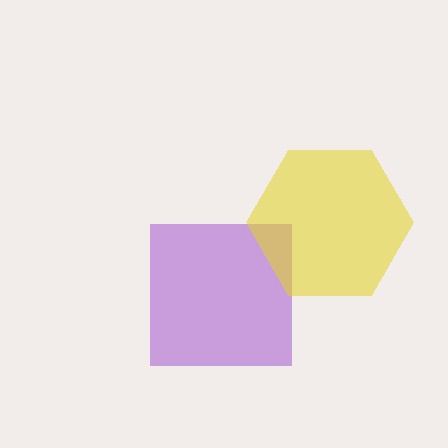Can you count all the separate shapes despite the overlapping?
Yes, there are 2 separate shapes.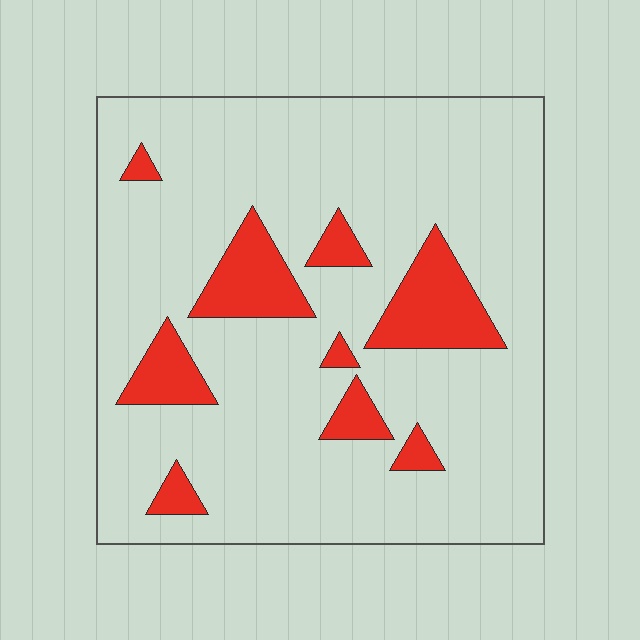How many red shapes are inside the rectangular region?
9.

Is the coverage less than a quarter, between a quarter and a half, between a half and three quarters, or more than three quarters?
Less than a quarter.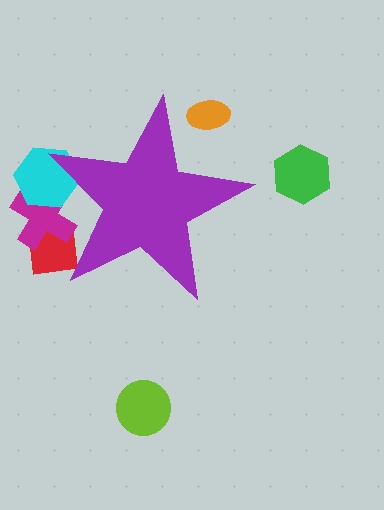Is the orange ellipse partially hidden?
Yes, the orange ellipse is partially hidden behind the purple star.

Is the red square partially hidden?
Yes, the red square is partially hidden behind the purple star.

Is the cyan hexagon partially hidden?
Yes, the cyan hexagon is partially hidden behind the purple star.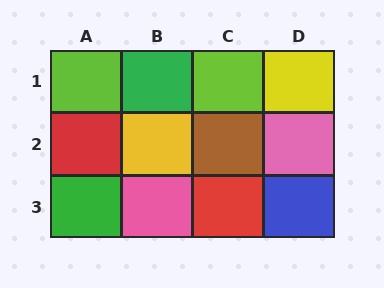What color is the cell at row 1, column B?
Green.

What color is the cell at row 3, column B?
Pink.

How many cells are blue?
1 cell is blue.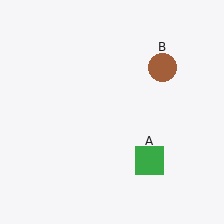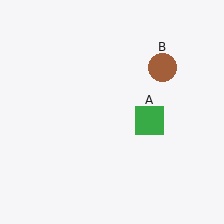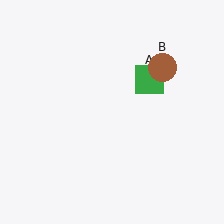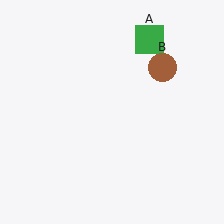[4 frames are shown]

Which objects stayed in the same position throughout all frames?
Brown circle (object B) remained stationary.